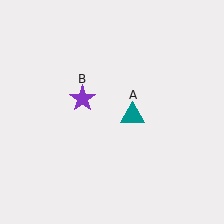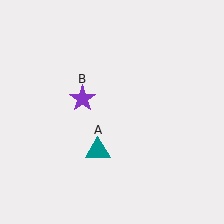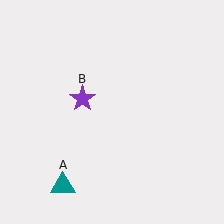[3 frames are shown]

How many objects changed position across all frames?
1 object changed position: teal triangle (object A).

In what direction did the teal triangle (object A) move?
The teal triangle (object A) moved down and to the left.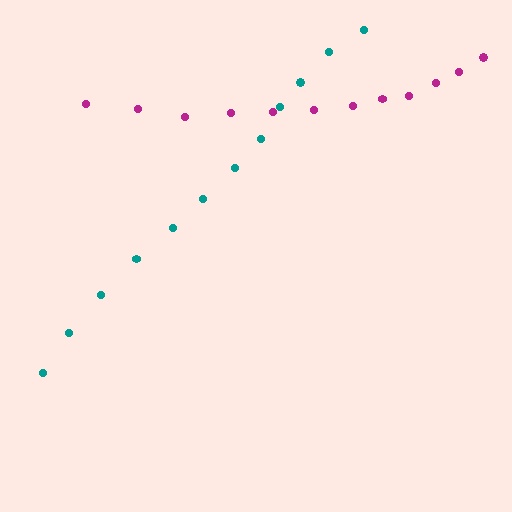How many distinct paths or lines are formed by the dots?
There are 2 distinct paths.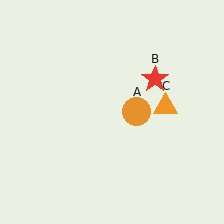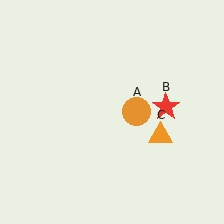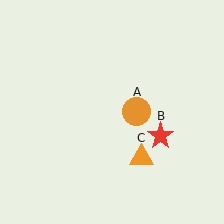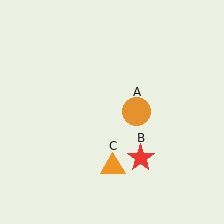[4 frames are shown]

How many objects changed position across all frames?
2 objects changed position: red star (object B), orange triangle (object C).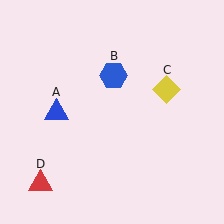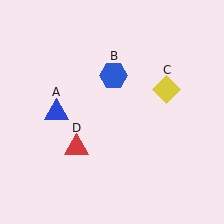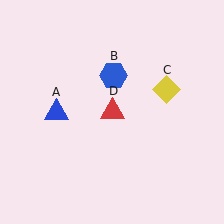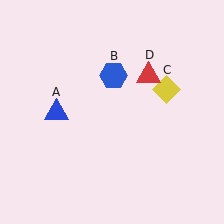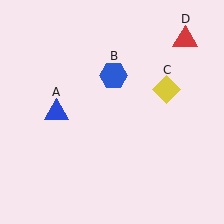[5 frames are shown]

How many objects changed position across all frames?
1 object changed position: red triangle (object D).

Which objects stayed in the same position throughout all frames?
Blue triangle (object A) and blue hexagon (object B) and yellow diamond (object C) remained stationary.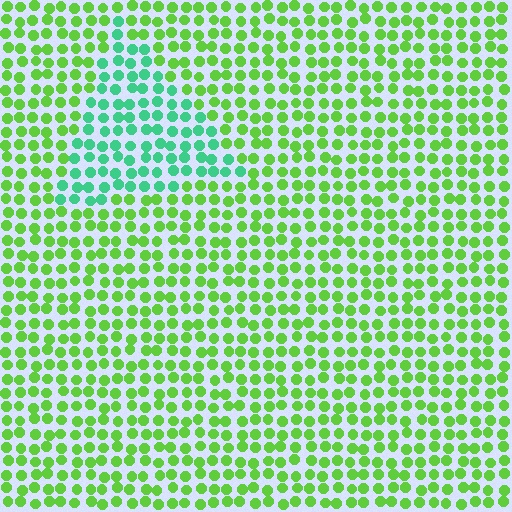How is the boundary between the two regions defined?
The boundary is defined purely by a slight shift in hue (about 47 degrees). Spacing, size, and orientation are identical on both sides.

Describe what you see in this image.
The image is filled with small lime elements in a uniform arrangement. A triangle-shaped region is visible where the elements are tinted to a slightly different hue, forming a subtle color boundary.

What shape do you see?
I see a triangle.